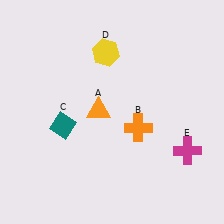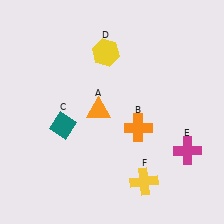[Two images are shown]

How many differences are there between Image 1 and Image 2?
There is 1 difference between the two images.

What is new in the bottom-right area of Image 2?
A yellow cross (F) was added in the bottom-right area of Image 2.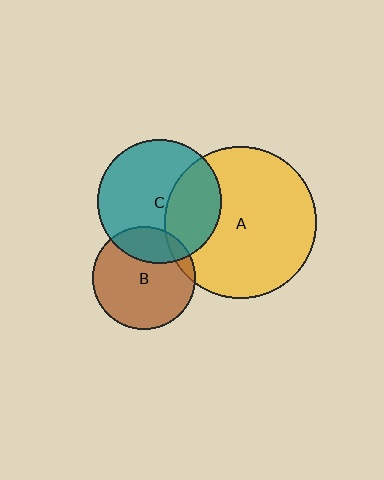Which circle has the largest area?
Circle A (yellow).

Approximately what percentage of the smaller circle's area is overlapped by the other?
Approximately 25%.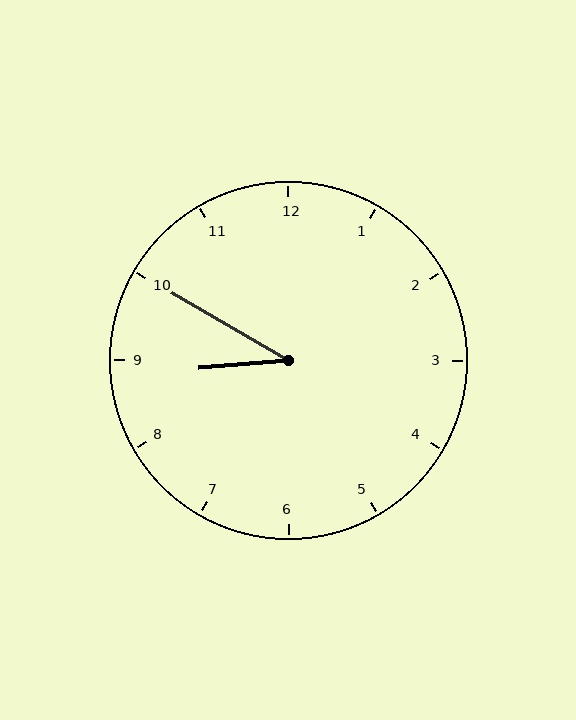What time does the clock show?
8:50.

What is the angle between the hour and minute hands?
Approximately 35 degrees.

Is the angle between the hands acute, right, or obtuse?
It is acute.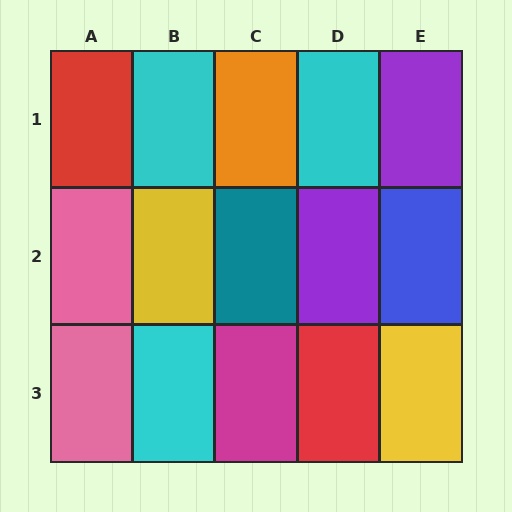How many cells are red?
2 cells are red.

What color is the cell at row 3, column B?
Cyan.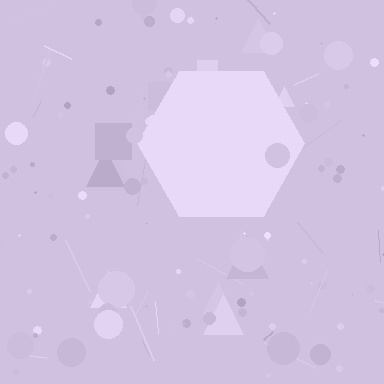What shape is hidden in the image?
A hexagon is hidden in the image.